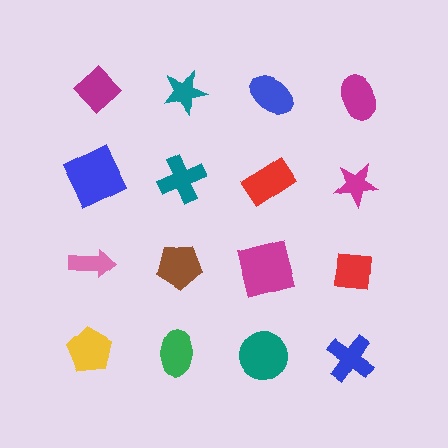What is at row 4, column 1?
A yellow pentagon.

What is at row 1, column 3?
A blue ellipse.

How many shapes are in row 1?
4 shapes.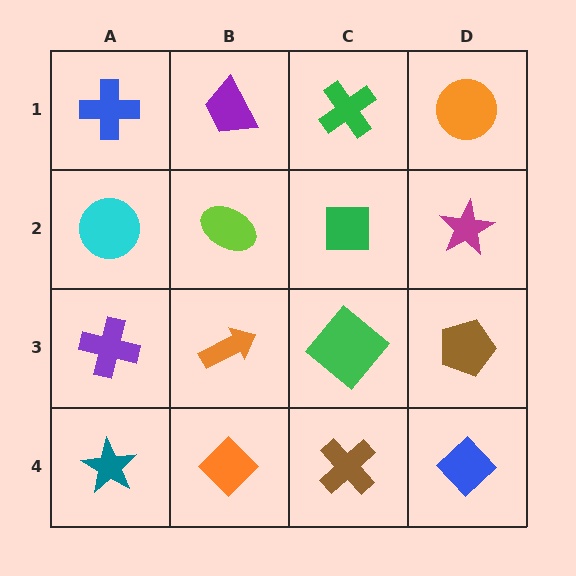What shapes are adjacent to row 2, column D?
An orange circle (row 1, column D), a brown pentagon (row 3, column D), a green square (row 2, column C).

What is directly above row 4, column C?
A green diamond.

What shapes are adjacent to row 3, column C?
A green square (row 2, column C), a brown cross (row 4, column C), an orange arrow (row 3, column B), a brown pentagon (row 3, column D).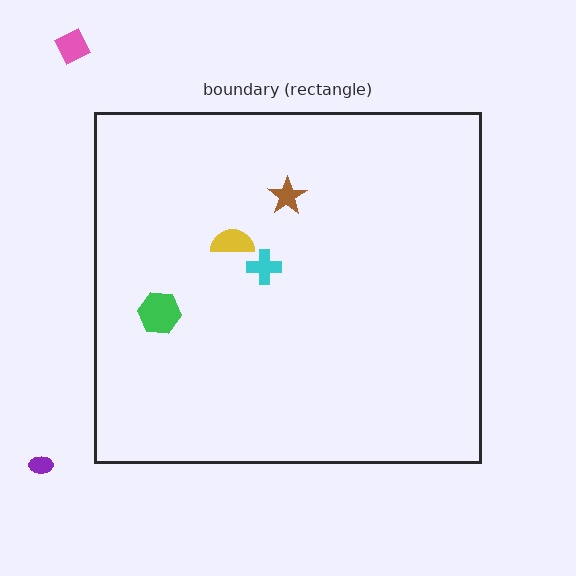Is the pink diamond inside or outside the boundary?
Outside.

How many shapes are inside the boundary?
4 inside, 2 outside.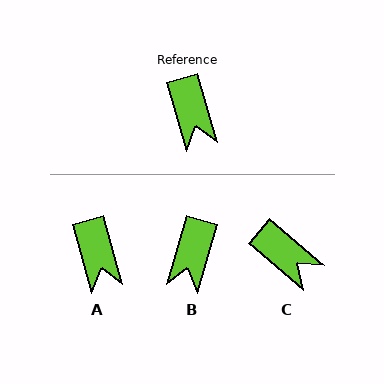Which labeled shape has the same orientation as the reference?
A.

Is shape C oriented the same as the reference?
No, it is off by about 34 degrees.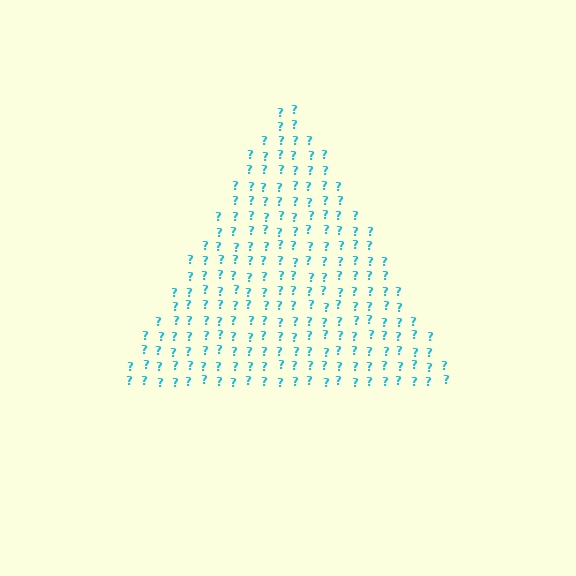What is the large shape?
The large shape is a triangle.